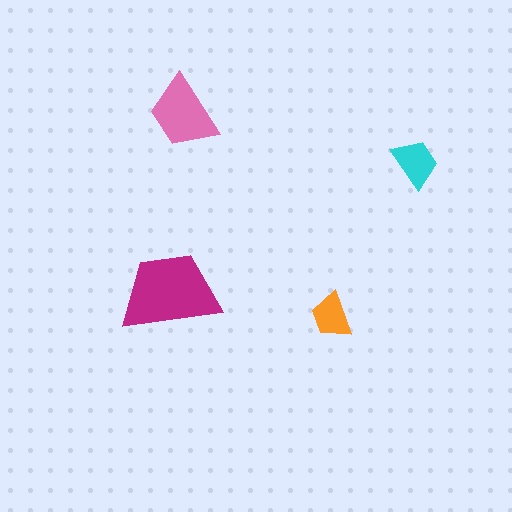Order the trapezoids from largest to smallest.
the magenta one, the pink one, the cyan one, the orange one.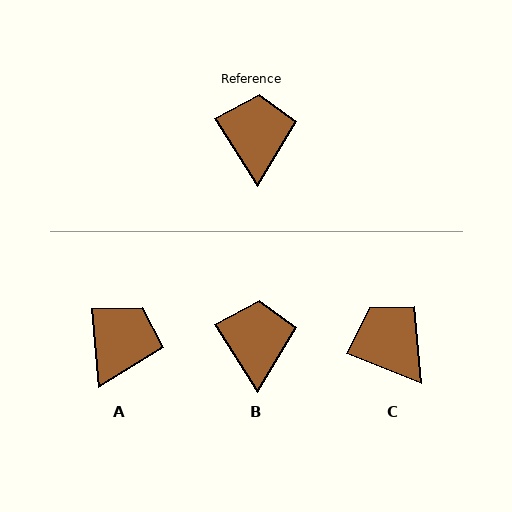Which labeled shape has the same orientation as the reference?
B.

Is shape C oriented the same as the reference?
No, it is off by about 36 degrees.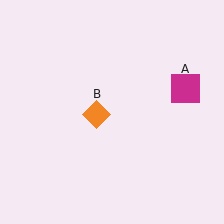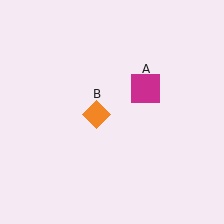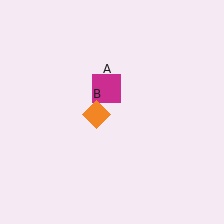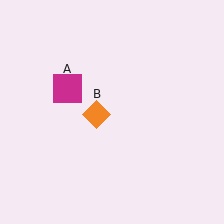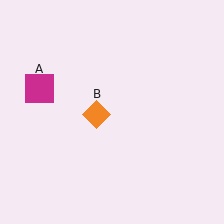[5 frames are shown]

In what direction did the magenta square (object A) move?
The magenta square (object A) moved left.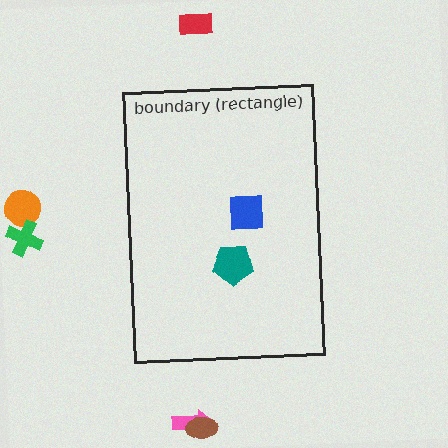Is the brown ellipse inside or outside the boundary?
Outside.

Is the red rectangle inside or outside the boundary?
Outside.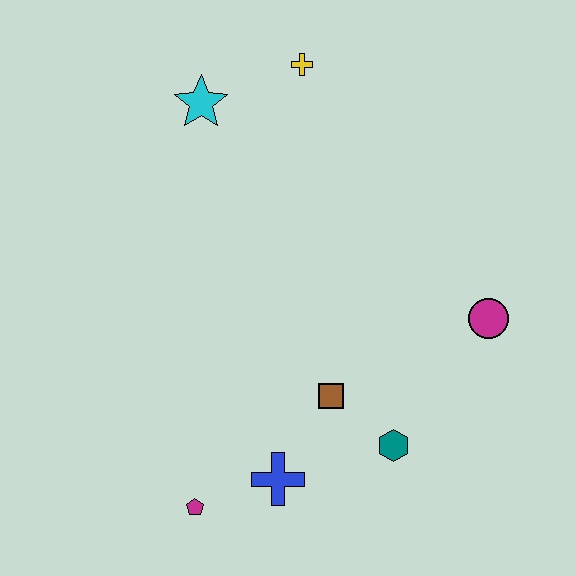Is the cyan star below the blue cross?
No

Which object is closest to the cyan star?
The yellow cross is closest to the cyan star.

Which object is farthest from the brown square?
The yellow cross is farthest from the brown square.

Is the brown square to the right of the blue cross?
Yes